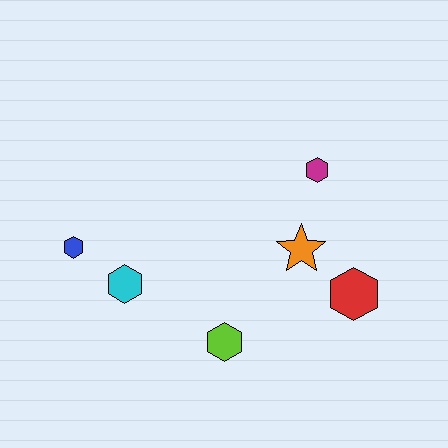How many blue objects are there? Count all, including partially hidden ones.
There is 1 blue object.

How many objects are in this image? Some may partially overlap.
There are 6 objects.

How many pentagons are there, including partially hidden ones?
There are no pentagons.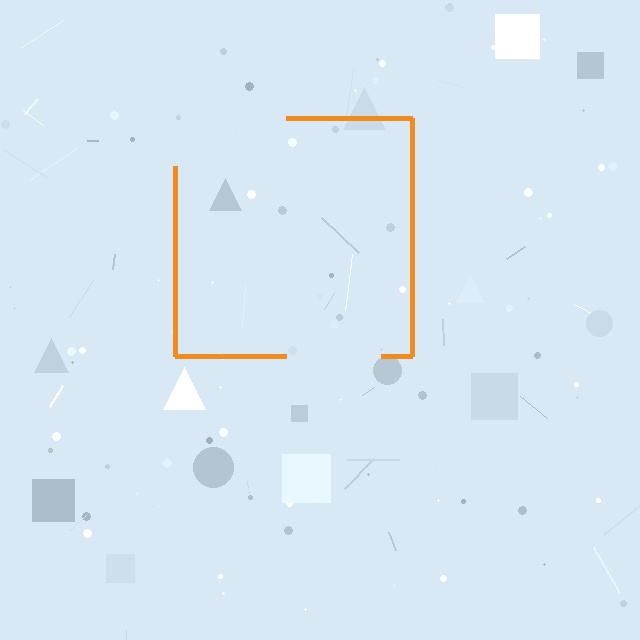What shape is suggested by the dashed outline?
The dashed outline suggests a square.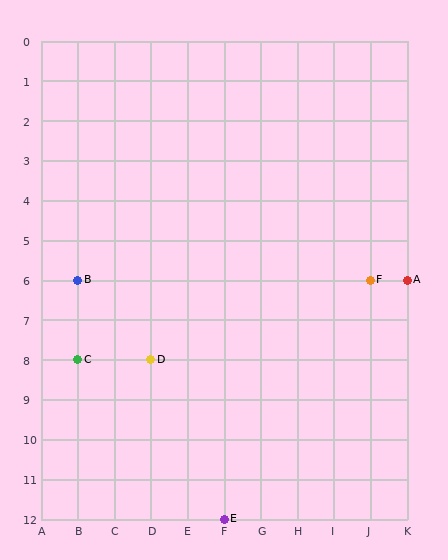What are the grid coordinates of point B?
Point B is at grid coordinates (B, 6).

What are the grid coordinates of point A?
Point A is at grid coordinates (K, 6).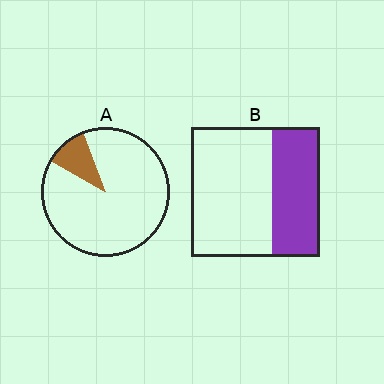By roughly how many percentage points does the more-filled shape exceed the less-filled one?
By roughly 25 percentage points (B over A).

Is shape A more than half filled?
No.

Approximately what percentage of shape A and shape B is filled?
A is approximately 10% and B is approximately 35%.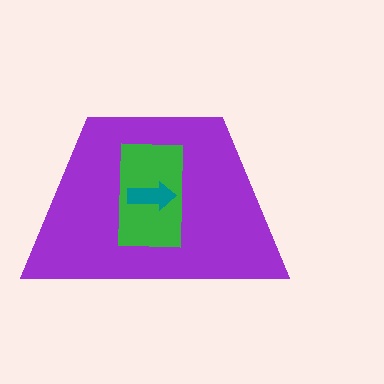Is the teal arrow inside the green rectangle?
Yes.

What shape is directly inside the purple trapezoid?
The green rectangle.